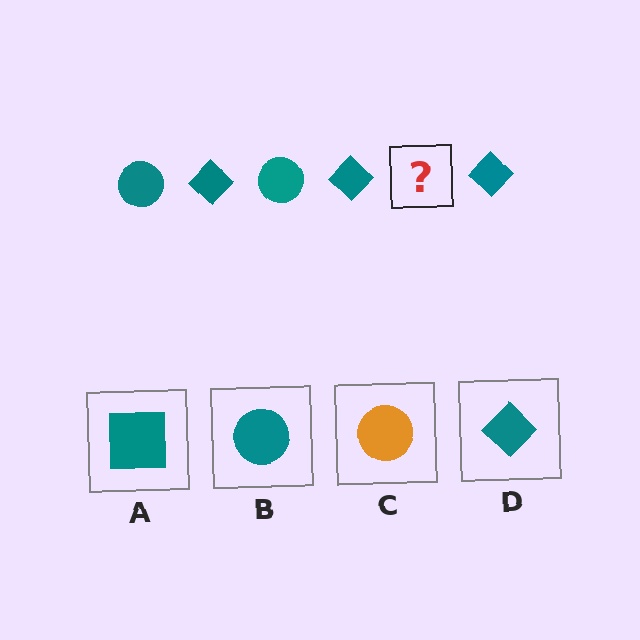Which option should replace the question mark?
Option B.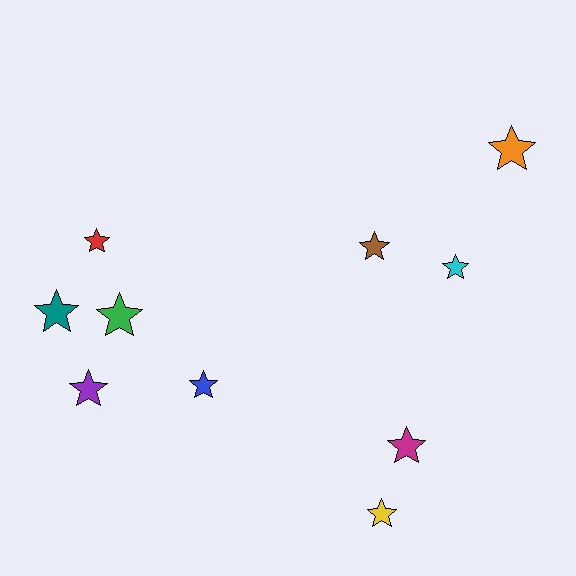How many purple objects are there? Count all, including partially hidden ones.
There is 1 purple object.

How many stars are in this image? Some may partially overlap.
There are 10 stars.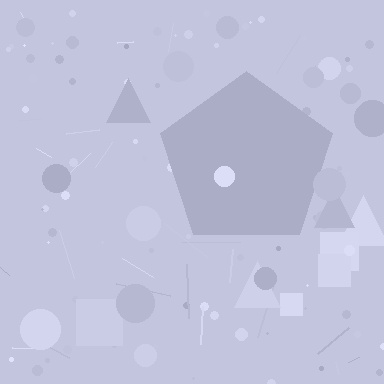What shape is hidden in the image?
A pentagon is hidden in the image.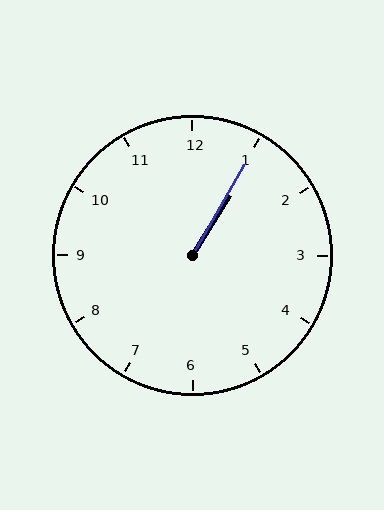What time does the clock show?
1:05.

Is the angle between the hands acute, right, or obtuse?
It is acute.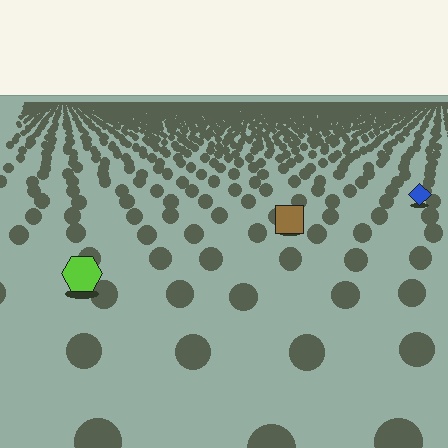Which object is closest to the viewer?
The lime hexagon is closest. The texture marks near it are larger and more spread out.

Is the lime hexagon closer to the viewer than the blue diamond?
Yes. The lime hexagon is closer — you can tell from the texture gradient: the ground texture is coarser near it.